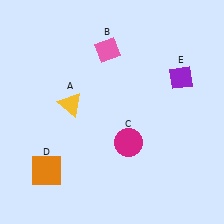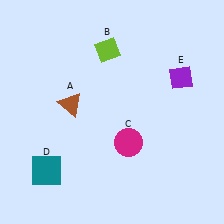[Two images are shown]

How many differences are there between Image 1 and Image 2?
There are 3 differences between the two images.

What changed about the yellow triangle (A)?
In Image 1, A is yellow. In Image 2, it changed to brown.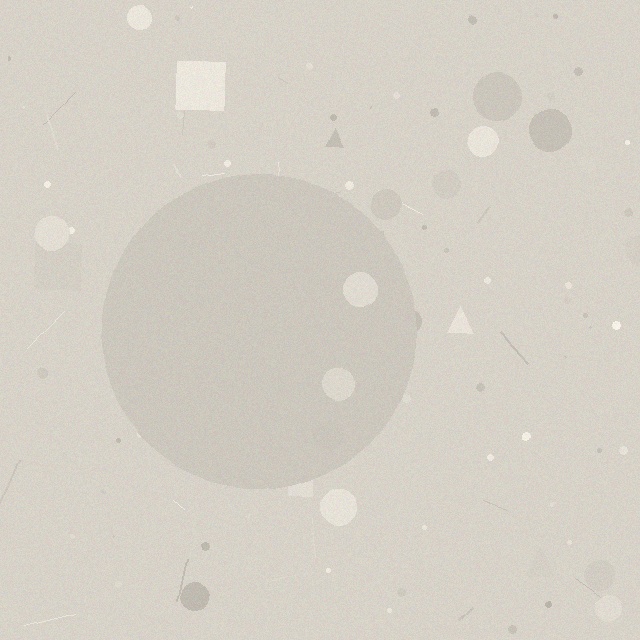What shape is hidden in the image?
A circle is hidden in the image.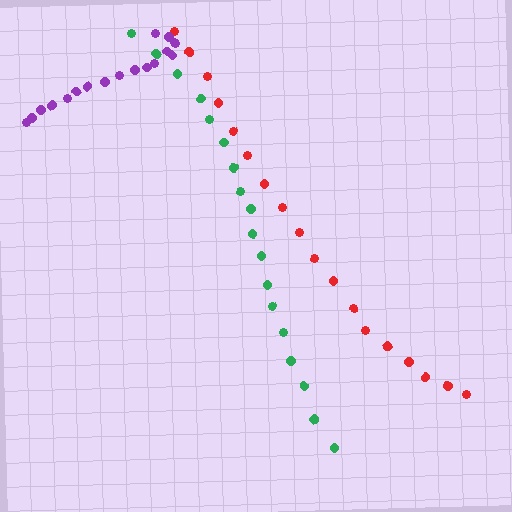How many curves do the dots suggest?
There are 3 distinct paths.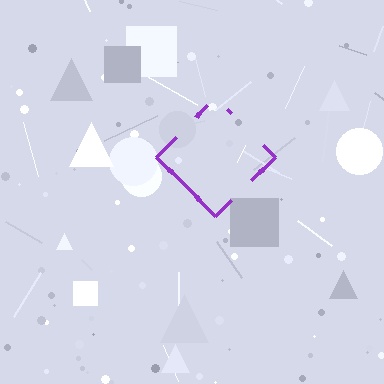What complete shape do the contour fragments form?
The contour fragments form a diamond.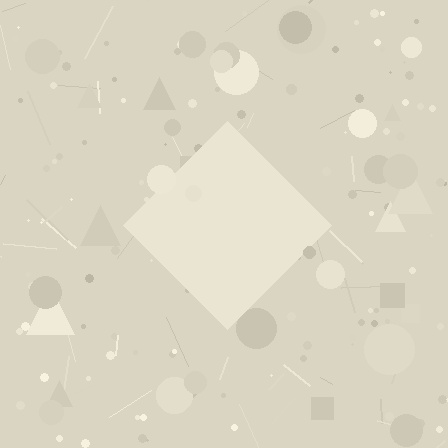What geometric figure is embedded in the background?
A diamond is embedded in the background.